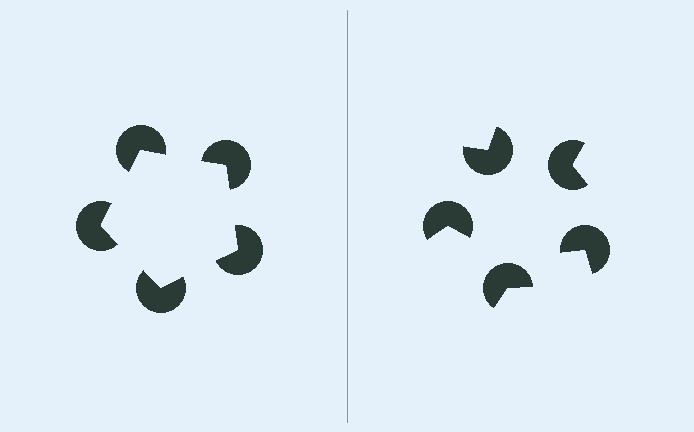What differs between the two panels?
The pac-man discs are positioned identically on both sides; only the wedge orientations differ. On the left they align to a pentagon; on the right they are misaligned.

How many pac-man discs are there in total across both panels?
10 — 5 on each side.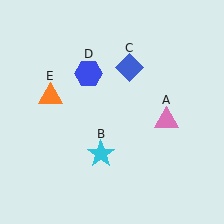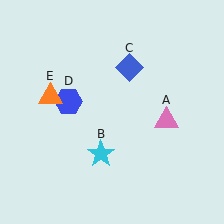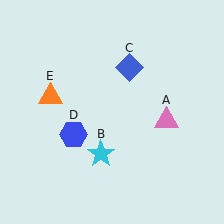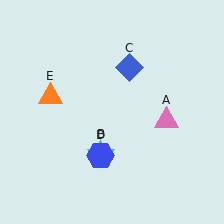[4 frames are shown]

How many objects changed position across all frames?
1 object changed position: blue hexagon (object D).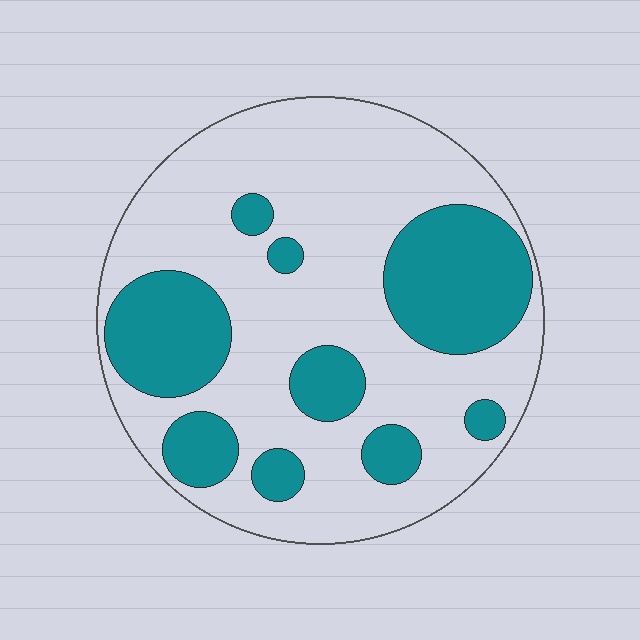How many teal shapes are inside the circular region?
9.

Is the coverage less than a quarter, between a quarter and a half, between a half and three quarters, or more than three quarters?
Between a quarter and a half.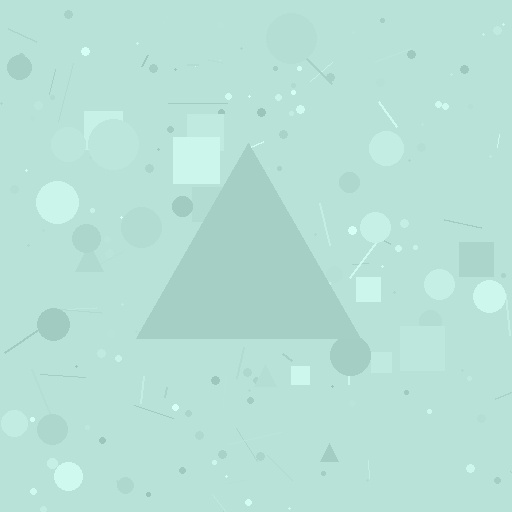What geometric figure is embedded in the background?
A triangle is embedded in the background.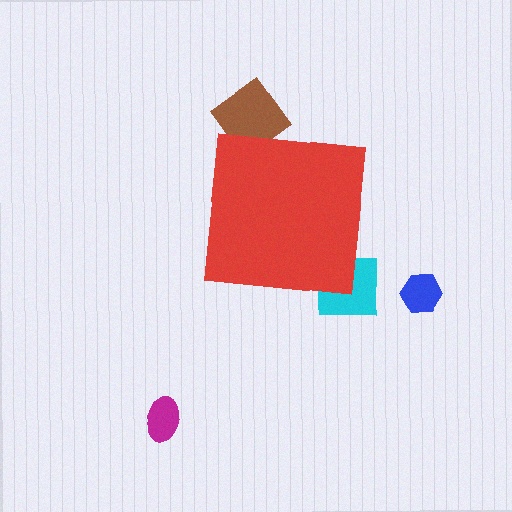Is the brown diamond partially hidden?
Yes, the brown diamond is partially hidden behind the red square.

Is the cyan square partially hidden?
Yes, the cyan square is partially hidden behind the red square.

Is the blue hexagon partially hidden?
No, the blue hexagon is fully visible.